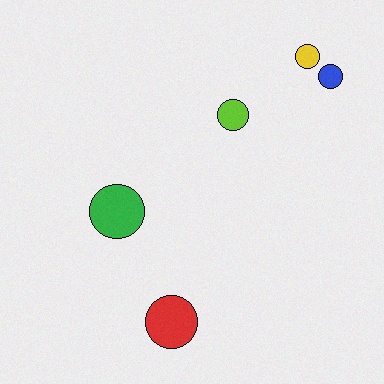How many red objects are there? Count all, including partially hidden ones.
There is 1 red object.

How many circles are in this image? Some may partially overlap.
There are 5 circles.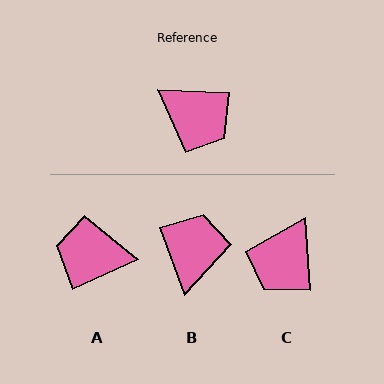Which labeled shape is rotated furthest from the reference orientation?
A, about 153 degrees away.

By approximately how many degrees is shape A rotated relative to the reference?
Approximately 153 degrees clockwise.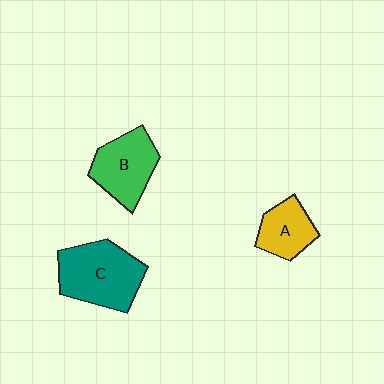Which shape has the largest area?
Shape C (teal).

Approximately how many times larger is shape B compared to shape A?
Approximately 1.4 times.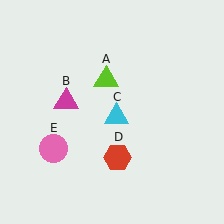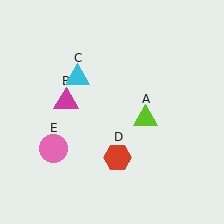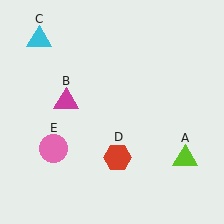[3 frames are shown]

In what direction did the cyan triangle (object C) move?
The cyan triangle (object C) moved up and to the left.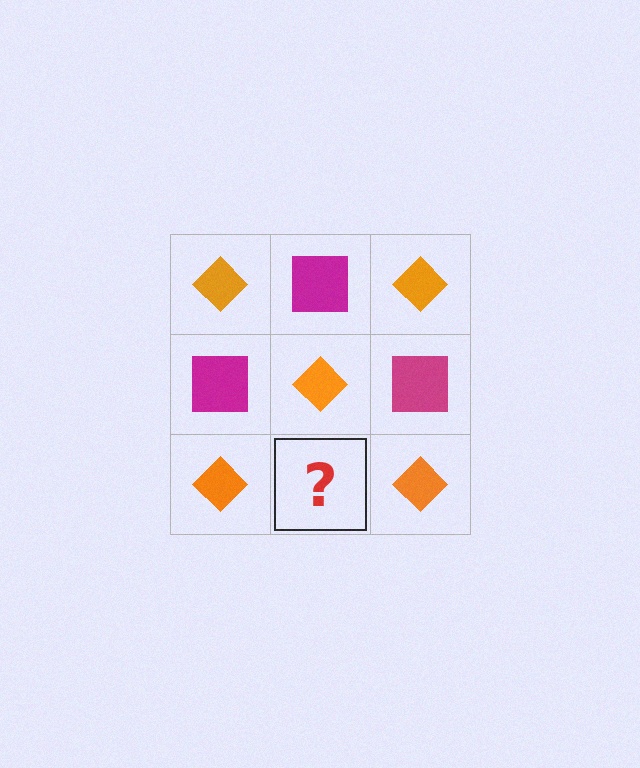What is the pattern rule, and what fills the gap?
The rule is that it alternates orange diamond and magenta square in a checkerboard pattern. The gap should be filled with a magenta square.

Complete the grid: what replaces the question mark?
The question mark should be replaced with a magenta square.